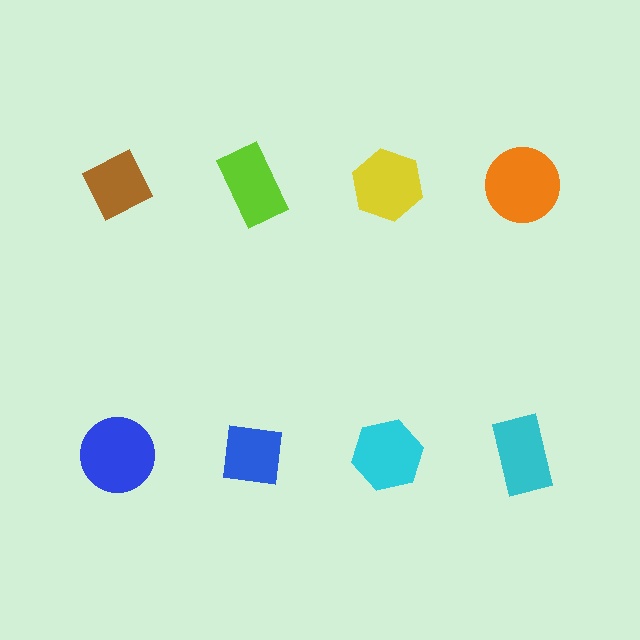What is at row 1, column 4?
An orange circle.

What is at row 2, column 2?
A blue square.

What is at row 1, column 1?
A brown diamond.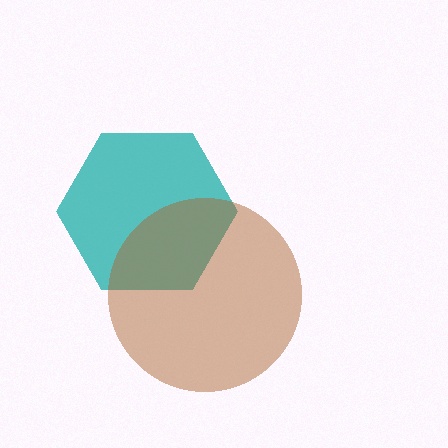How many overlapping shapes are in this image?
There are 2 overlapping shapes in the image.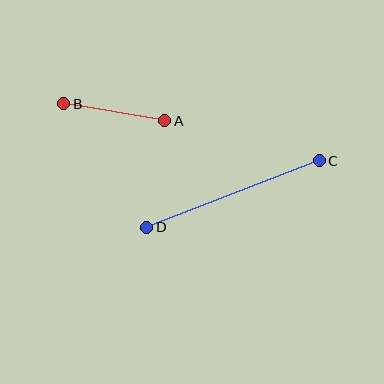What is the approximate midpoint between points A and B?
The midpoint is at approximately (114, 112) pixels.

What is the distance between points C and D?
The distance is approximately 185 pixels.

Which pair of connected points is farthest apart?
Points C and D are farthest apart.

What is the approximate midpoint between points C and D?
The midpoint is at approximately (233, 194) pixels.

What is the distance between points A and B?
The distance is approximately 102 pixels.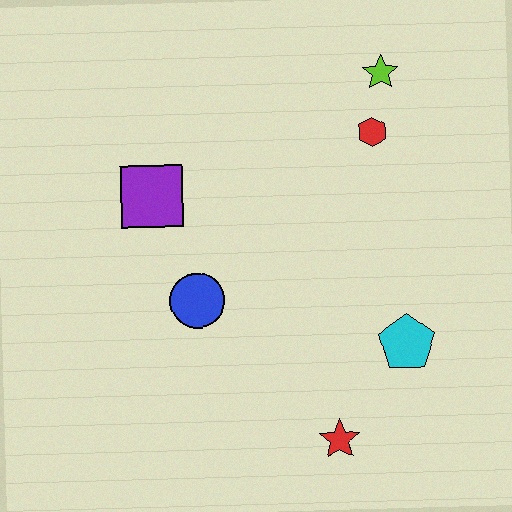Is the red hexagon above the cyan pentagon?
Yes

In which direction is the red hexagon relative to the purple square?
The red hexagon is to the right of the purple square.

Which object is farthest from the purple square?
The red star is farthest from the purple square.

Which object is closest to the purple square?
The blue circle is closest to the purple square.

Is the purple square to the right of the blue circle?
No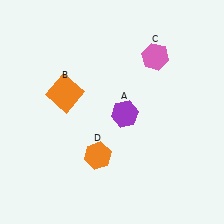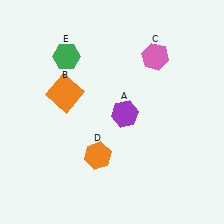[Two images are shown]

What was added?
A green hexagon (E) was added in Image 2.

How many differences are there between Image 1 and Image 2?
There is 1 difference between the two images.